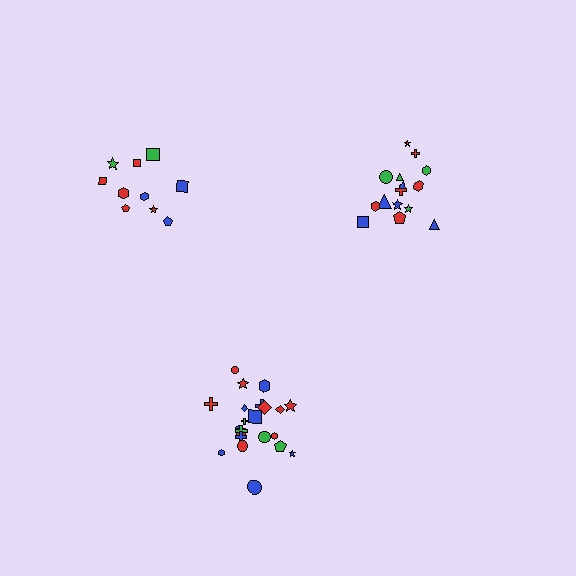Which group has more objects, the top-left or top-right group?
The top-right group.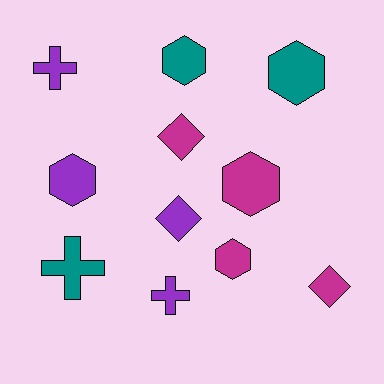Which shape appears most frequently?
Hexagon, with 5 objects.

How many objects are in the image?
There are 11 objects.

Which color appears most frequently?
Magenta, with 4 objects.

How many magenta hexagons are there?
There are 2 magenta hexagons.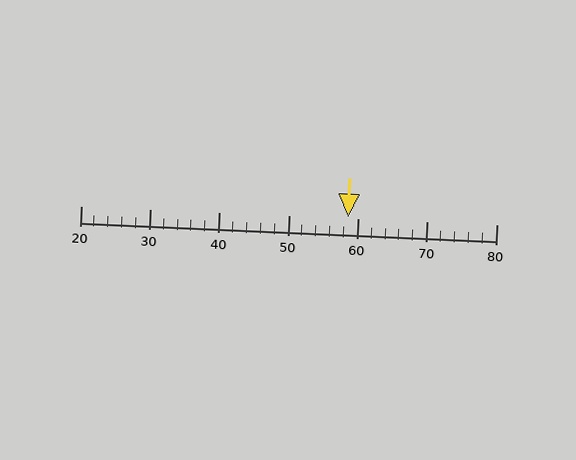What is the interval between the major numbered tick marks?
The major tick marks are spaced 10 units apart.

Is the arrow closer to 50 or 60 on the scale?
The arrow is closer to 60.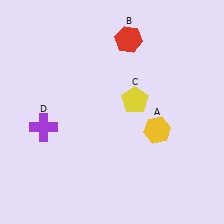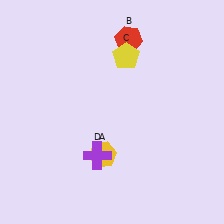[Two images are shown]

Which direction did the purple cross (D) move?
The purple cross (D) moved right.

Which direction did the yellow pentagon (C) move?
The yellow pentagon (C) moved up.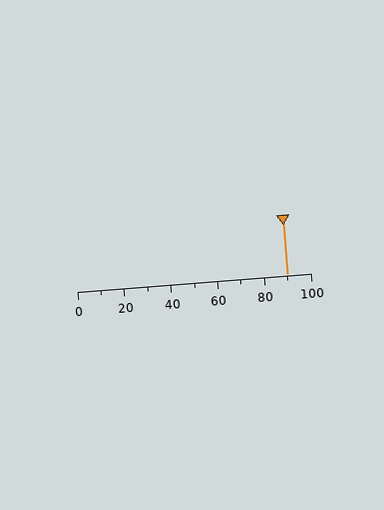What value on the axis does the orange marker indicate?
The marker indicates approximately 90.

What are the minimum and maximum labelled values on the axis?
The axis runs from 0 to 100.